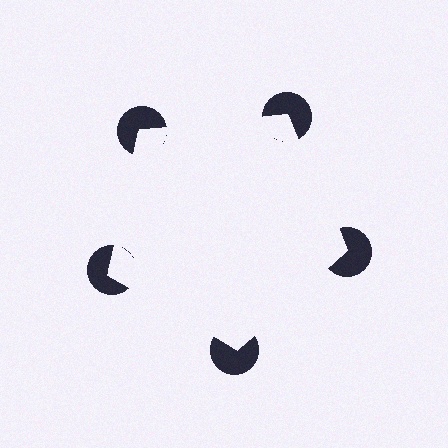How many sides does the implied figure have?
5 sides.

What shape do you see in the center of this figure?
An illusory pentagon — its edges are inferred from the aligned wedge cuts in the pac-man discs, not physically drawn.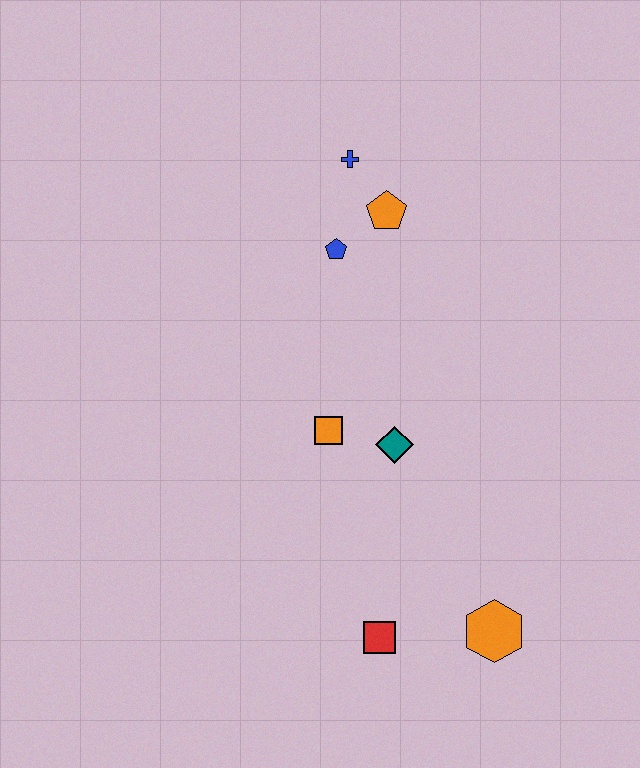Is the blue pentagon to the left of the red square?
Yes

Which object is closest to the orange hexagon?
The red square is closest to the orange hexagon.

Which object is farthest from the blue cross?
The orange hexagon is farthest from the blue cross.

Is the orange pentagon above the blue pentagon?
Yes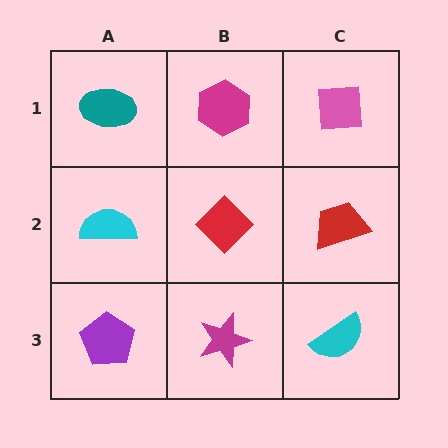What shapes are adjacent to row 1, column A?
A cyan semicircle (row 2, column A), a magenta hexagon (row 1, column B).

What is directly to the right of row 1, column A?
A magenta hexagon.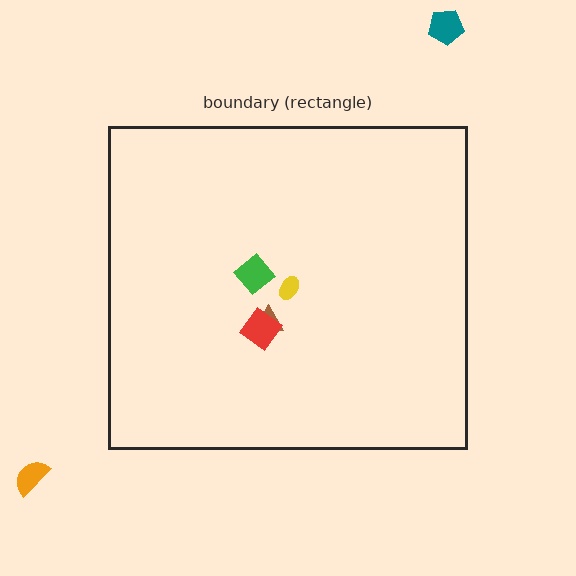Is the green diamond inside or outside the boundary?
Inside.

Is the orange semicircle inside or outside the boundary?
Outside.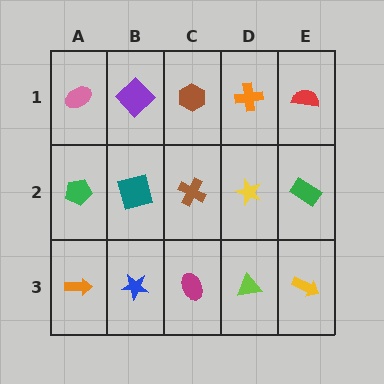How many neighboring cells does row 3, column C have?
3.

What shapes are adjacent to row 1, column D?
A yellow star (row 2, column D), a brown hexagon (row 1, column C), a red semicircle (row 1, column E).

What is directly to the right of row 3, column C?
A lime triangle.